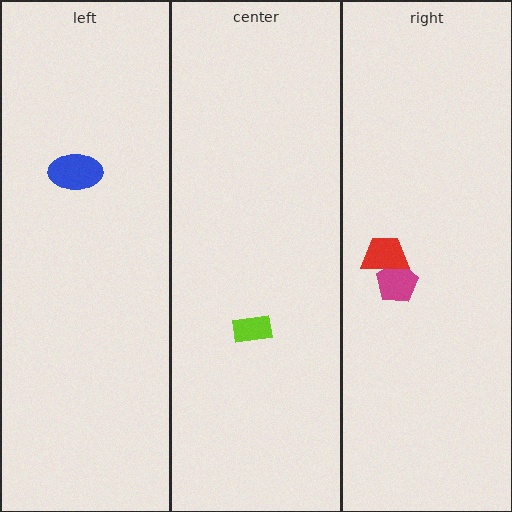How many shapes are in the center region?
1.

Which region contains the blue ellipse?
The left region.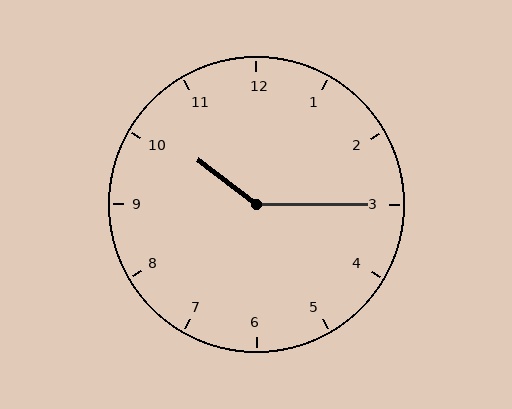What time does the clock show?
10:15.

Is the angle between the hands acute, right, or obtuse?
It is obtuse.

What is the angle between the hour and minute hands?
Approximately 142 degrees.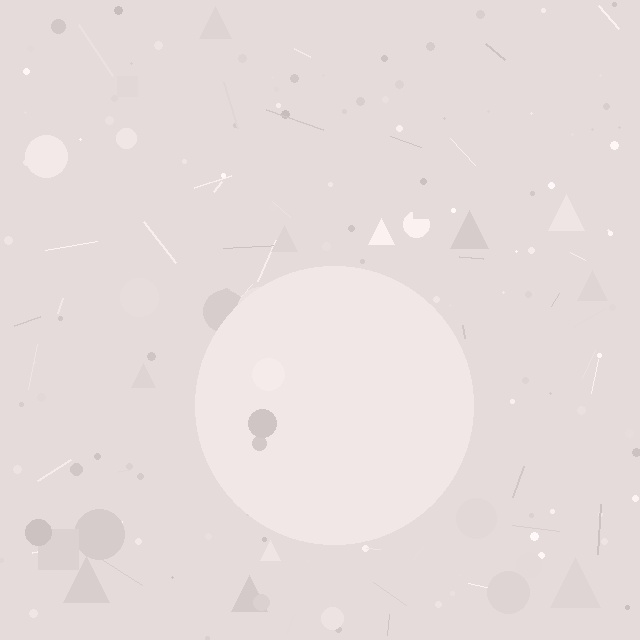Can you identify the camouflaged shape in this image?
The camouflaged shape is a circle.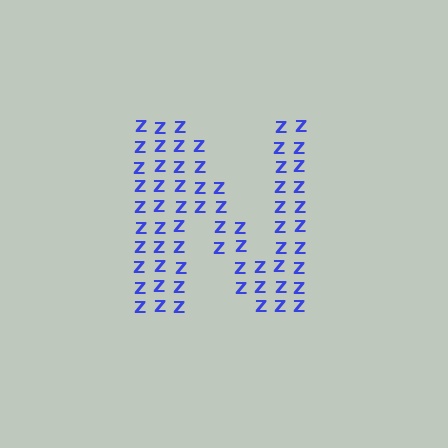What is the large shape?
The large shape is the letter N.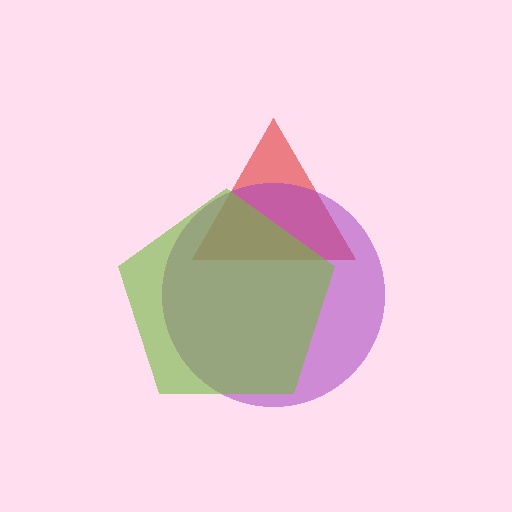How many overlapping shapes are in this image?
There are 3 overlapping shapes in the image.